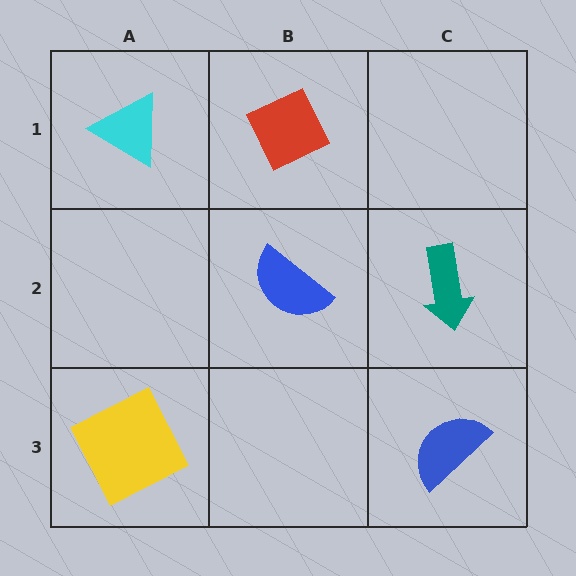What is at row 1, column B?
A red diamond.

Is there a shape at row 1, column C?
No, that cell is empty.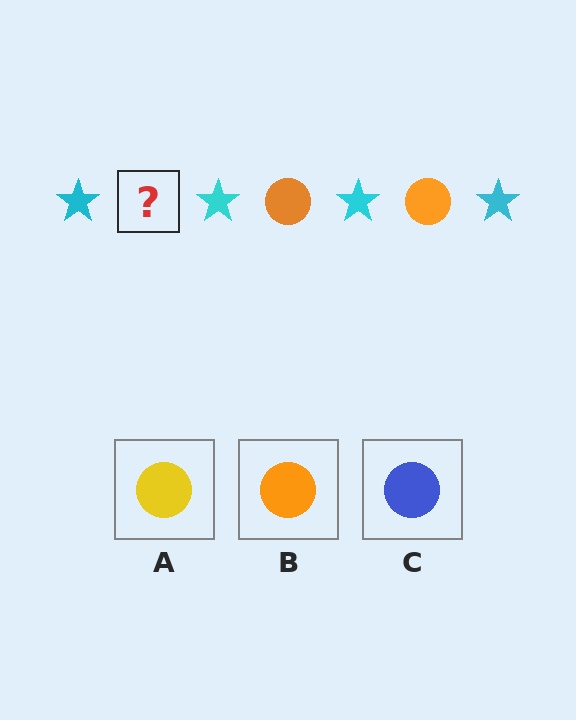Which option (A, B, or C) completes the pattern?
B.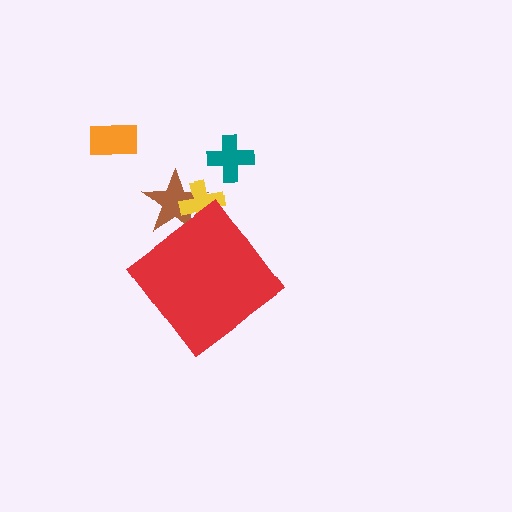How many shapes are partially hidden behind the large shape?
2 shapes are partially hidden.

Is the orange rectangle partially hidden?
No, the orange rectangle is fully visible.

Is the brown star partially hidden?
Yes, the brown star is partially hidden behind the red diamond.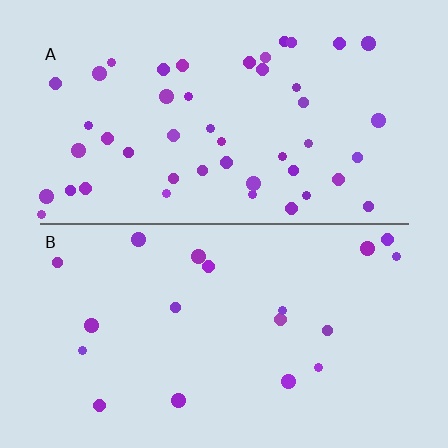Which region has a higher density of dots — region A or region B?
A (the top).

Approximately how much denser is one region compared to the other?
Approximately 2.5× — region A over region B.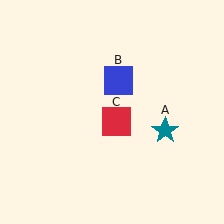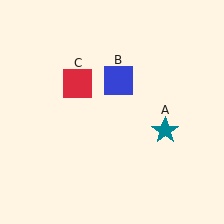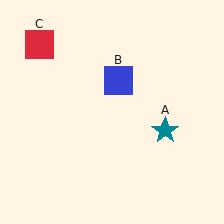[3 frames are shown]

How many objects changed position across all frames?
1 object changed position: red square (object C).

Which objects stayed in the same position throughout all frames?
Teal star (object A) and blue square (object B) remained stationary.